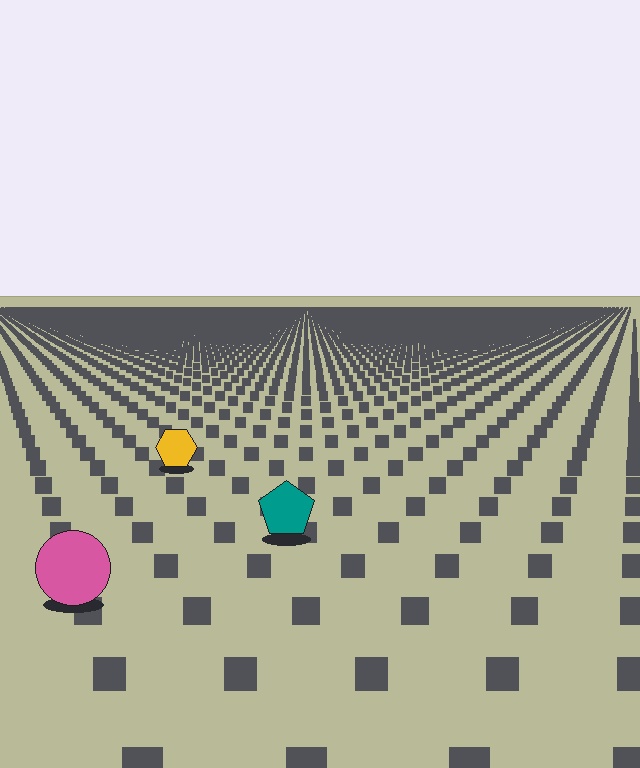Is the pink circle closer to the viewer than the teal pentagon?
Yes. The pink circle is closer — you can tell from the texture gradient: the ground texture is coarser near it.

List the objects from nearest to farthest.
From nearest to farthest: the pink circle, the teal pentagon, the yellow hexagon.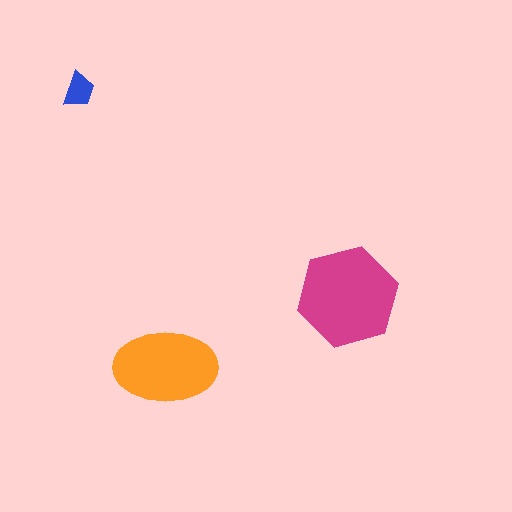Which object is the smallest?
The blue trapezoid.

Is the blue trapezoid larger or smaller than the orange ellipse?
Smaller.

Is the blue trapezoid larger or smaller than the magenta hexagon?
Smaller.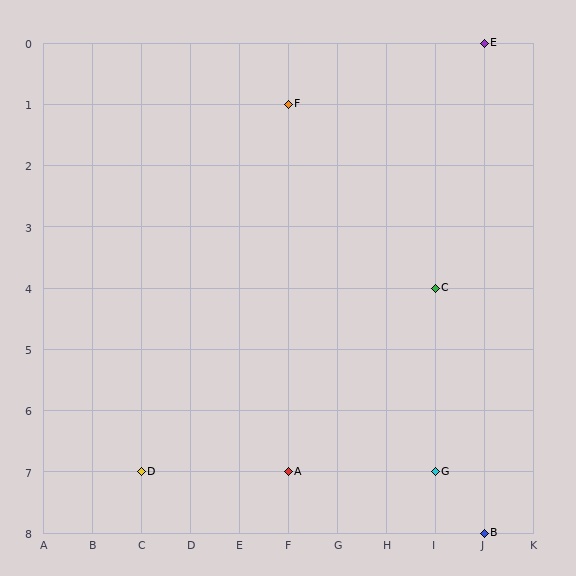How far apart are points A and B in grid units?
Points A and B are 4 columns and 1 row apart (about 4.1 grid units diagonally).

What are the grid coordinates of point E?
Point E is at grid coordinates (J, 0).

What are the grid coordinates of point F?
Point F is at grid coordinates (F, 1).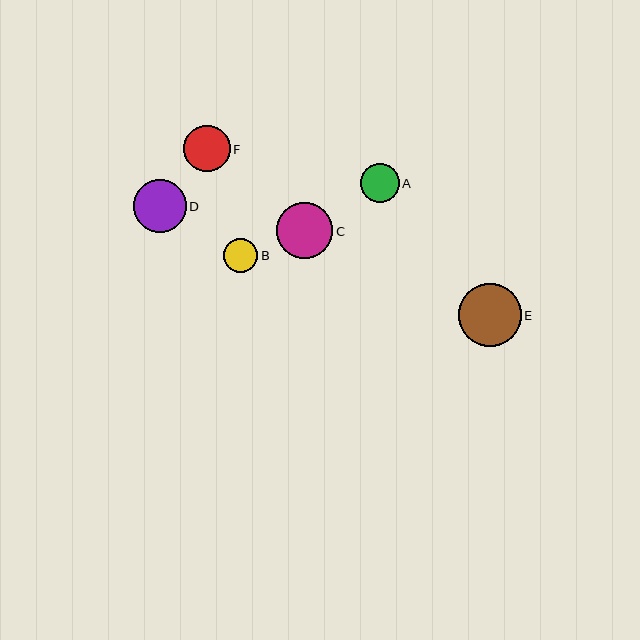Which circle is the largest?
Circle E is the largest with a size of approximately 63 pixels.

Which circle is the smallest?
Circle B is the smallest with a size of approximately 34 pixels.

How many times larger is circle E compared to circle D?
Circle E is approximately 1.2 times the size of circle D.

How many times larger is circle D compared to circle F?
Circle D is approximately 1.1 times the size of circle F.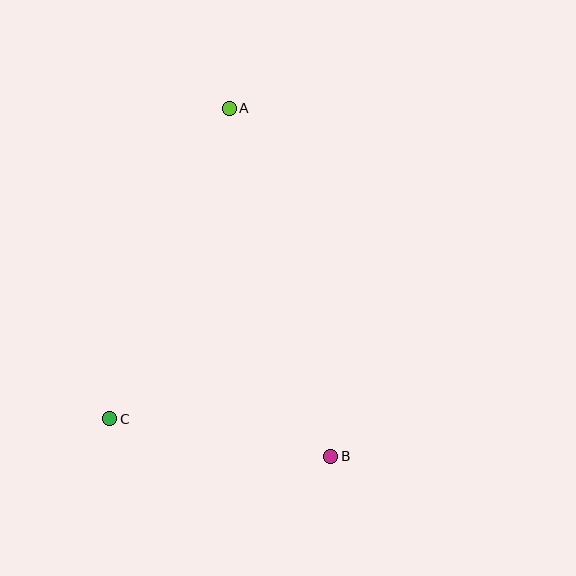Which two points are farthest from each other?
Points A and B are farthest from each other.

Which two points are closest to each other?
Points B and C are closest to each other.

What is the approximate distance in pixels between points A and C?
The distance between A and C is approximately 333 pixels.